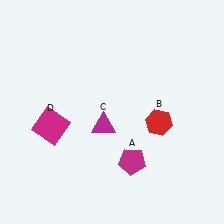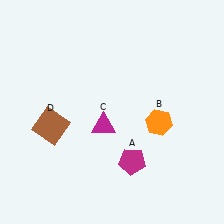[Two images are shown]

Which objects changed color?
B changed from red to orange. D changed from magenta to brown.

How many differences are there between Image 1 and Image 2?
There are 2 differences between the two images.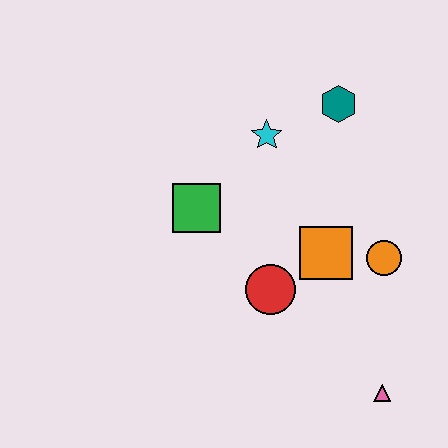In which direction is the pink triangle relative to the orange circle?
The pink triangle is below the orange circle.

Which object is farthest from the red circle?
The teal hexagon is farthest from the red circle.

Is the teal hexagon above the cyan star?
Yes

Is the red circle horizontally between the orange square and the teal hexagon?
No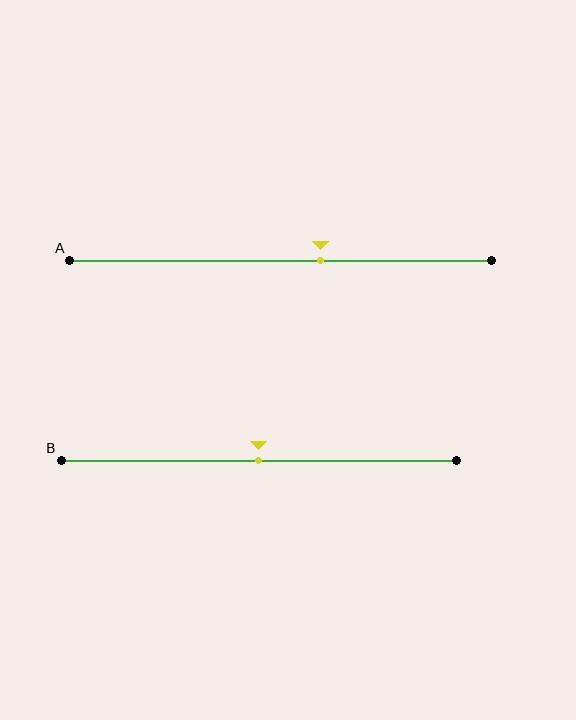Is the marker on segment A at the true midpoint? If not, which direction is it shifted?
No, the marker on segment A is shifted to the right by about 9% of the segment length.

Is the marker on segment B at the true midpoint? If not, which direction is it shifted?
Yes, the marker on segment B is at the true midpoint.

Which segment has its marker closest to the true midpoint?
Segment B has its marker closest to the true midpoint.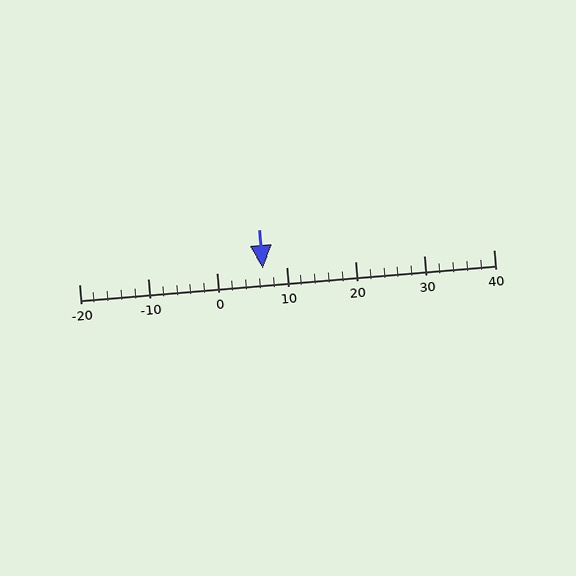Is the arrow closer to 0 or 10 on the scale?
The arrow is closer to 10.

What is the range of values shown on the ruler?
The ruler shows values from -20 to 40.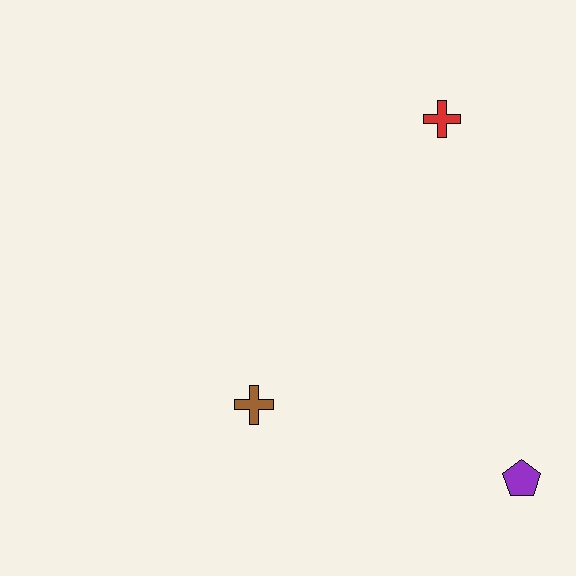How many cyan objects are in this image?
There are no cyan objects.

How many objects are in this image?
There are 3 objects.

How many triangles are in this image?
There are no triangles.